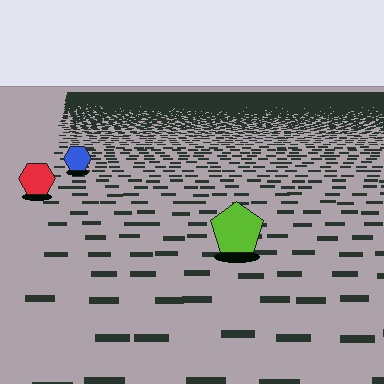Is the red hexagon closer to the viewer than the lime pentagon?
No. The lime pentagon is closer — you can tell from the texture gradient: the ground texture is coarser near it.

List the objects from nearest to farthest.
From nearest to farthest: the lime pentagon, the red hexagon, the blue hexagon.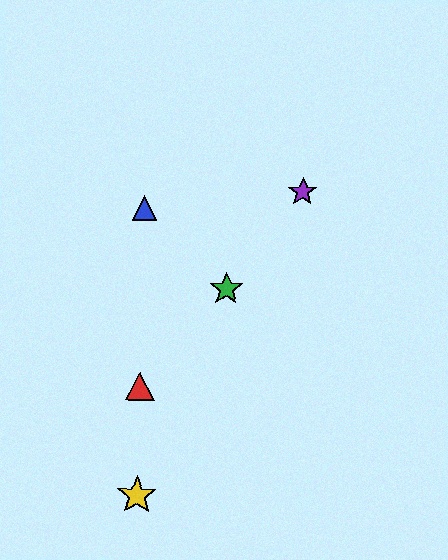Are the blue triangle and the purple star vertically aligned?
No, the blue triangle is at x≈145 and the purple star is at x≈303.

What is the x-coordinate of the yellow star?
The yellow star is at x≈137.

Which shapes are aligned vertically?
The red triangle, the blue triangle, the yellow star are aligned vertically.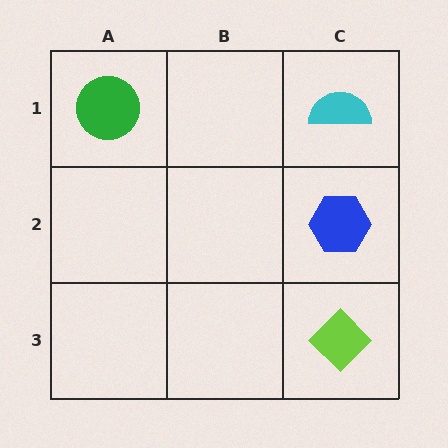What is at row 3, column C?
A lime diamond.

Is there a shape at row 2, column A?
No, that cell is empty.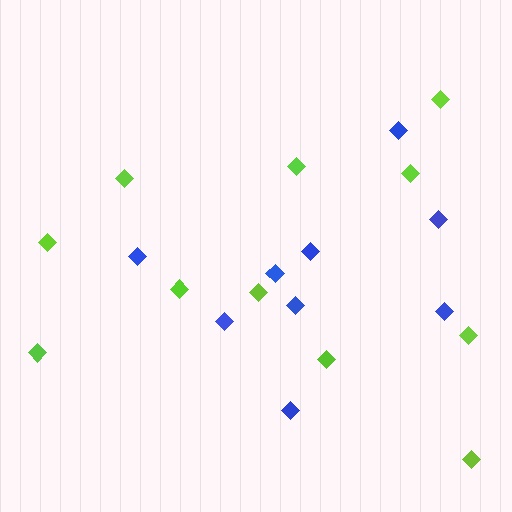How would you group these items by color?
There are 2 groups: one group of blue diamonds (9) and one group of lime diamonds (11).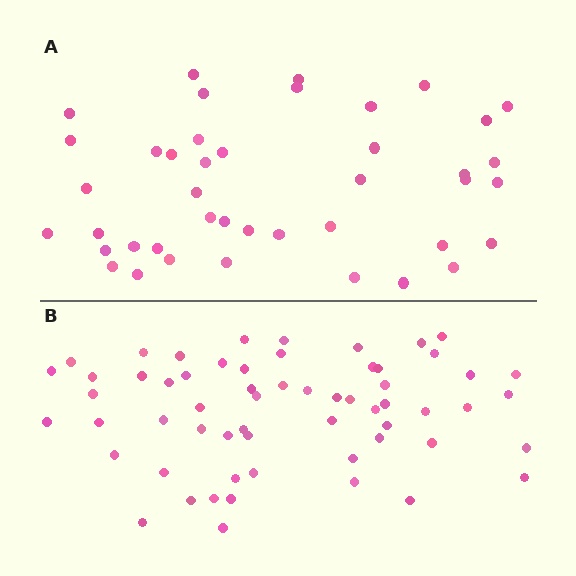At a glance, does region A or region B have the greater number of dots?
Region B (the bottom region) has more dots.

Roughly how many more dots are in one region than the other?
Region B has approximately 20 more dots than region A.